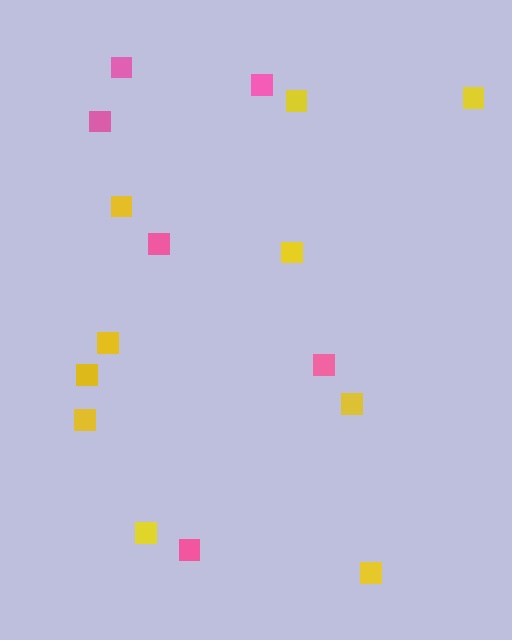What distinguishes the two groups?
There are 2 groups: one group of pink squares (6) and one group of yellow squares (10).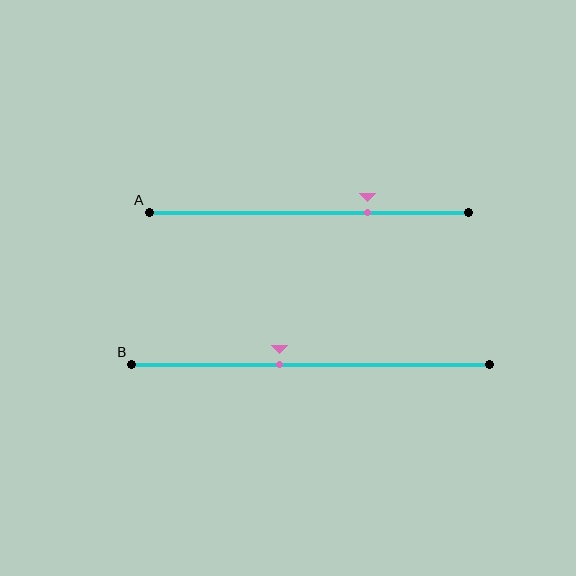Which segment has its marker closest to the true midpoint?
Segment B has its marker closest to the true midpoint.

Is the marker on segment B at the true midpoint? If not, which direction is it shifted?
No, the marker on segment B is shifted to the left by about 9% of the segment length.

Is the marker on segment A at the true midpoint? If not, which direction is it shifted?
No, the marker on segment A is shifted to the right by about 18% of the segment length.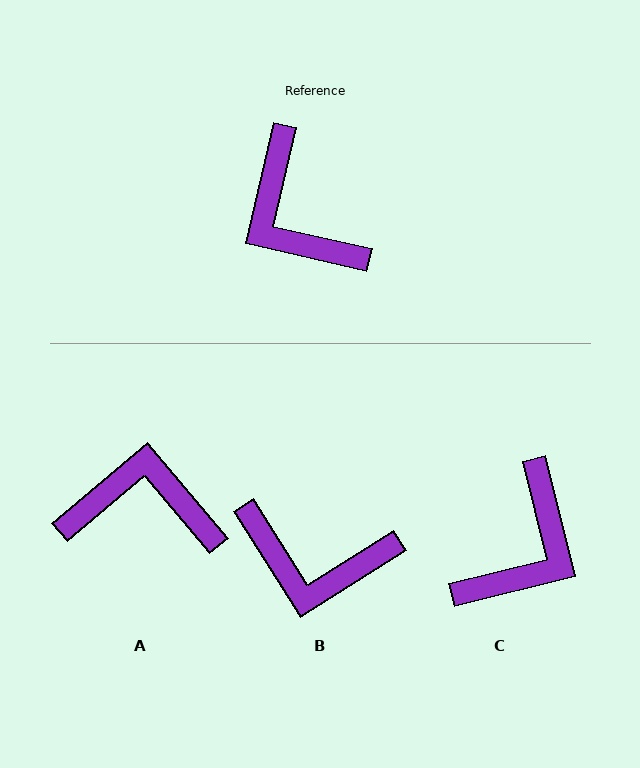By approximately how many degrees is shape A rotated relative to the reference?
Approximately 127 degrees clockwise.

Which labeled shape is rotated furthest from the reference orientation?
A, about 127 degrees away.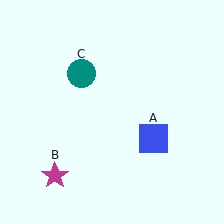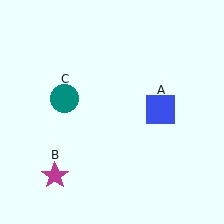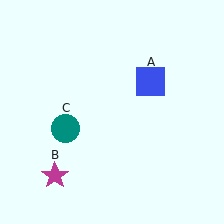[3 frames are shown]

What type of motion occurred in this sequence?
The blue square (object A), teal circle (object C) rotated counterclockwise around the center of the scene.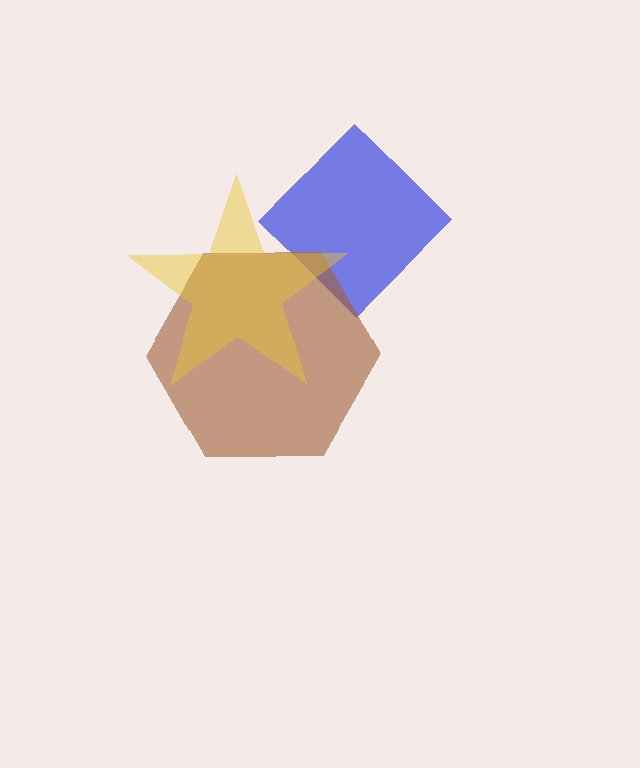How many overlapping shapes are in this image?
There are 3 overlapping shapes in the image.